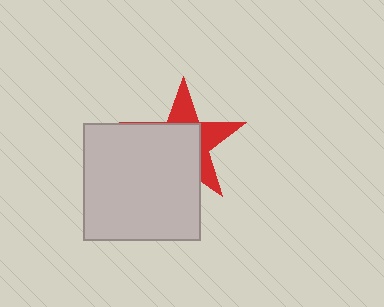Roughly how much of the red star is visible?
A small part of it is visible (roughly 41%).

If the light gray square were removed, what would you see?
You would see the complete red star.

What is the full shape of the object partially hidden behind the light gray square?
The partially hidden object is a red star.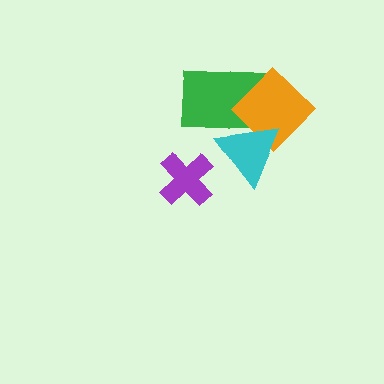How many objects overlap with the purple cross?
0 objects overlap with the purple cross.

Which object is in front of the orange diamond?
The cyan triangle is in front of the orange diamond.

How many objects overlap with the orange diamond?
2 objects overlap with the orange diamond.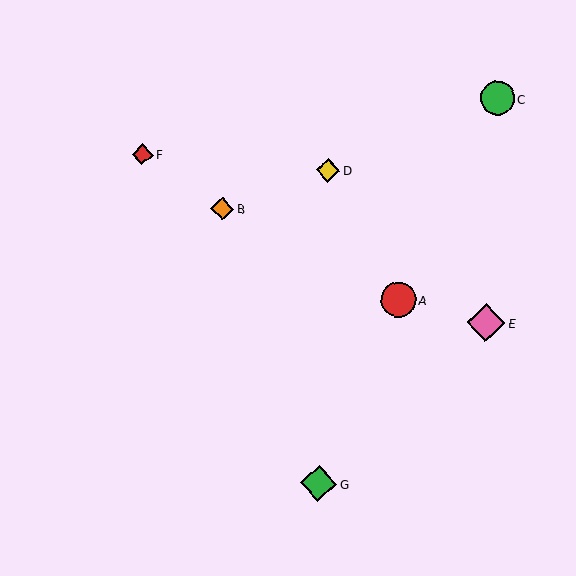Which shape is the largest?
The pink diamond (labeled E) is the largest.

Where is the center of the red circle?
The center of the red circle is at (398, 299).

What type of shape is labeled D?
Shape D is a yellow diamond.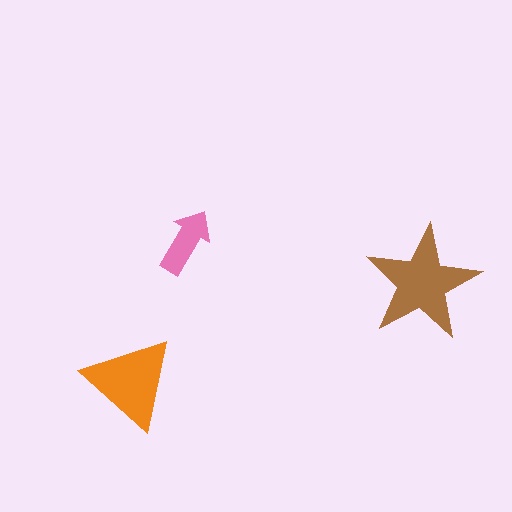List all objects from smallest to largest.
The pink arrow, the orange triangle, the brown star.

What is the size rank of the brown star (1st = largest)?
1st.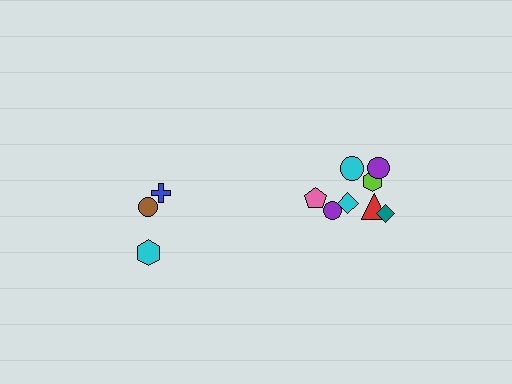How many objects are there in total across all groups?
There are 11 objects.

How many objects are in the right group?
There are 8 objects.